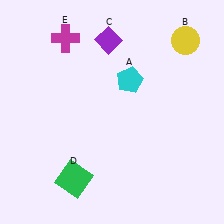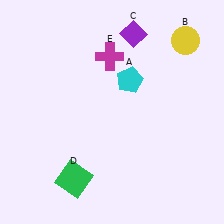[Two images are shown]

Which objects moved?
The objects that moved are: the purple diamond (C), the magenta cross (E).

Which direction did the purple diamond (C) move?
The purple diamond (C) moved right.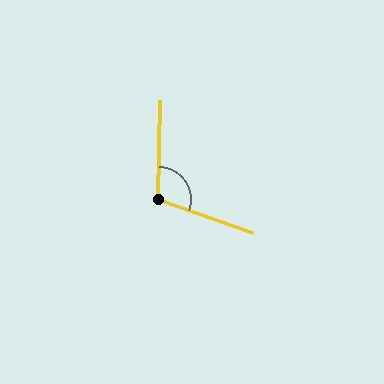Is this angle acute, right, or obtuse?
It is obtuse.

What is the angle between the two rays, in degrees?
Approximately 108 degrees.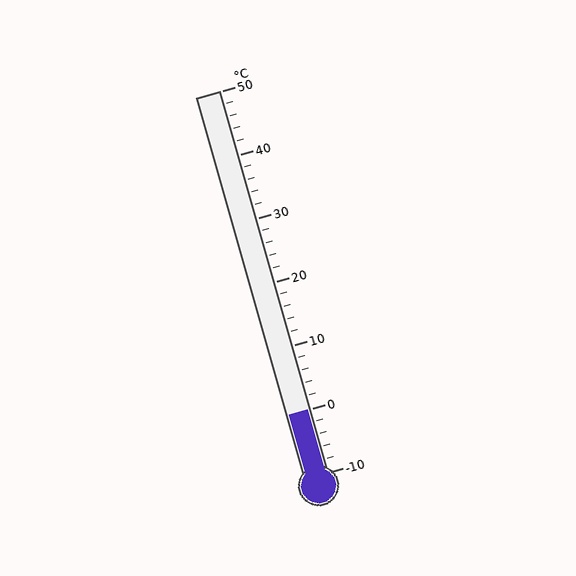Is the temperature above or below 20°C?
The temperature is below 20°C.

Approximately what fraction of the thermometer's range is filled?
The thermometer is filled to approximately 15% of its range.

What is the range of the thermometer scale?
The thermometer scale ranges from -10°C to 50°C.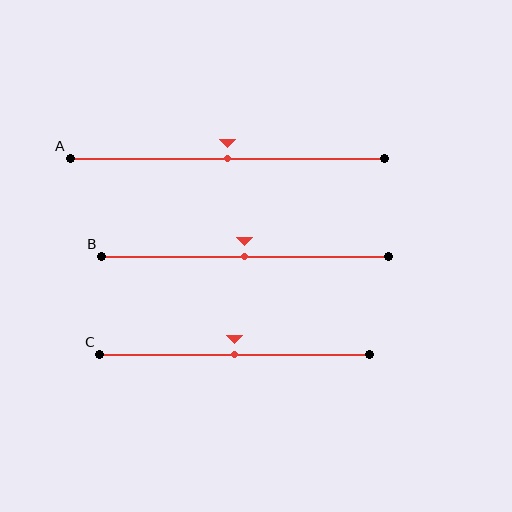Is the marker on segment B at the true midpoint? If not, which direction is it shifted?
Yes, the marker on segment B is at the true midpoint.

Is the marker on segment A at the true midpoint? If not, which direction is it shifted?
Yes, the marker on segment A is at the true midpoint.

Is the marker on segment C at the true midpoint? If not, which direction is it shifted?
Yes, the marker on segment C is at the true midpoint.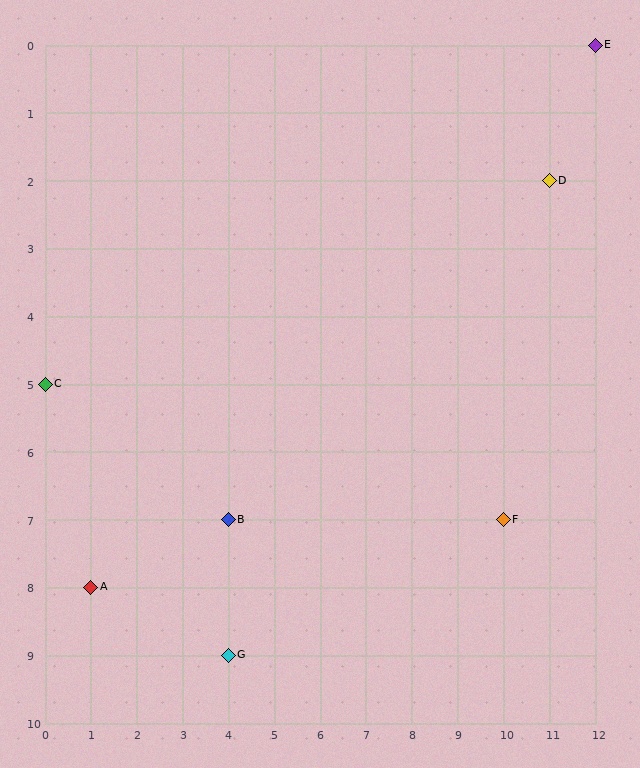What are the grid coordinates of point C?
Point C is at grid coordinates (0, 5).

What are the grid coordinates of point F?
Point F is at grid coordinates (10, 7).